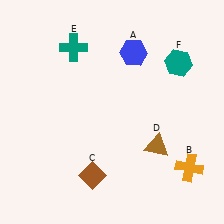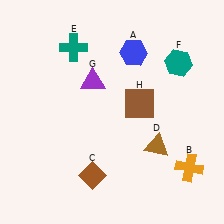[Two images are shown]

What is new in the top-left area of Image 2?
A purple triangle (G) was added in the top-left area of Image 2.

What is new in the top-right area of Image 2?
A brown square (H) was added in the top-right area of Image 2.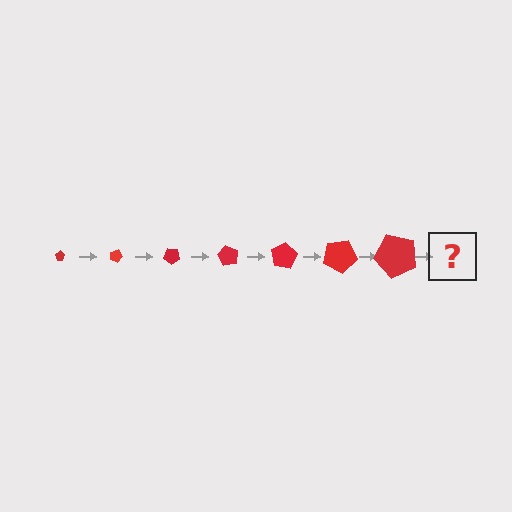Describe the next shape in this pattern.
It should be a pentagon, larger than the previous one and rotated 140 degrees from the start.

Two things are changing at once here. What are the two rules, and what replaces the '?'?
The two rules are that the pentagon grows larger each step and it rotates 20 degrees each step. The '?' should be a pentagon, larger than the previous one and rotated 140 degrees from the start.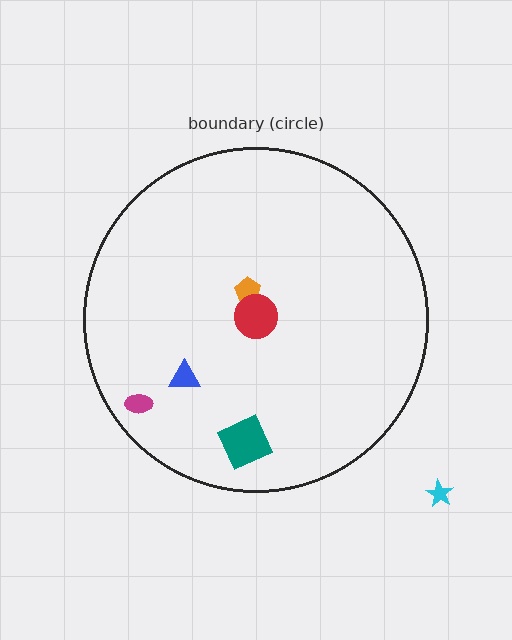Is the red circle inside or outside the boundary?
Inside.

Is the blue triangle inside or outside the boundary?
Inside.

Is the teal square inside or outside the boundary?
Inside.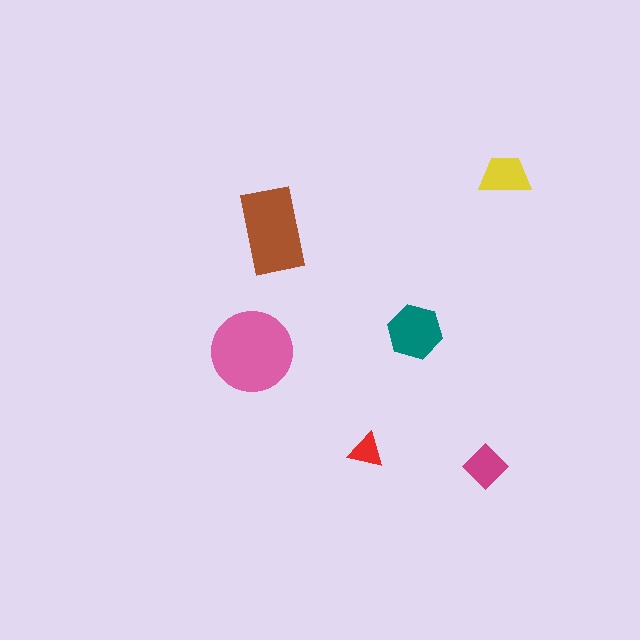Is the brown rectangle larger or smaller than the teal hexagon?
Larger.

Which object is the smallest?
The red triangle.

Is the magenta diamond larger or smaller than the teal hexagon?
Smaller.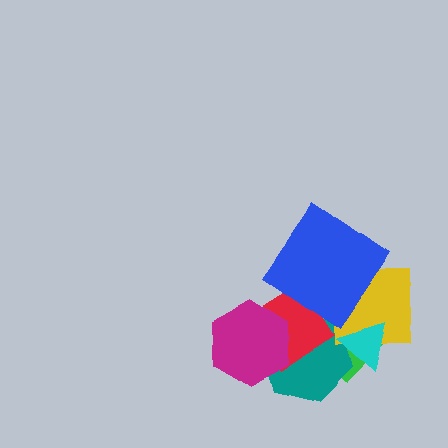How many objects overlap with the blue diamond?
2 objects overlap with the blue diamond.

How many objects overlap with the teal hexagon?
4 objects overlap with the teal hexagon.